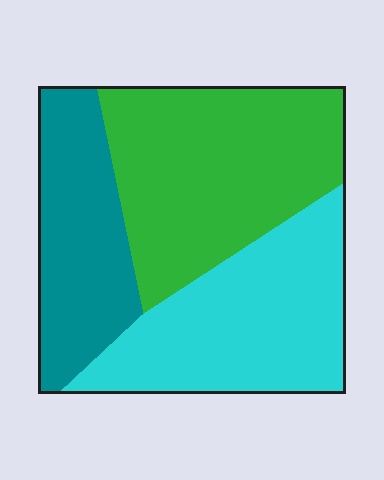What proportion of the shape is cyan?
Cyan takes up about one third (1/3) of the shape.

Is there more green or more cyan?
Green.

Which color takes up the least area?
Teal, at roughly 25%.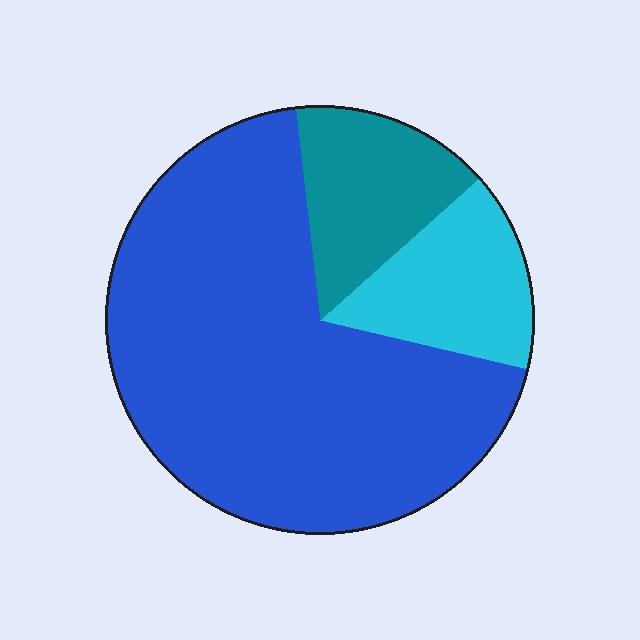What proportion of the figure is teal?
Teal takes up about one sixth (1/6) of the figure.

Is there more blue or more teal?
Blue.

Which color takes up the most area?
Blue, at roughly 70%.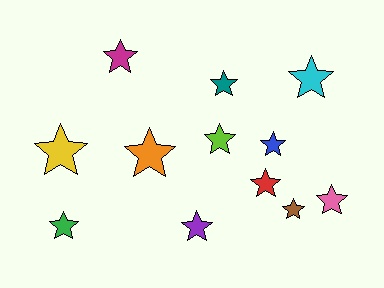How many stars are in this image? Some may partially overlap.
There are 12 stars.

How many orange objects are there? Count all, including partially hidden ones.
There is 1 orange object.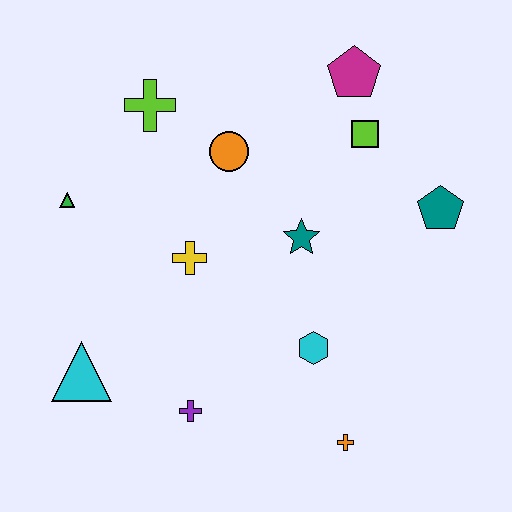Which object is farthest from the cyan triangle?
The magenta pentagon is farthest from the cyan triangle.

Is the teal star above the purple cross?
Yes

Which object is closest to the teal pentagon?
The lime square is closest to the teal pentagon.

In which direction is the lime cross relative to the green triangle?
The lime cross is above the green triangle.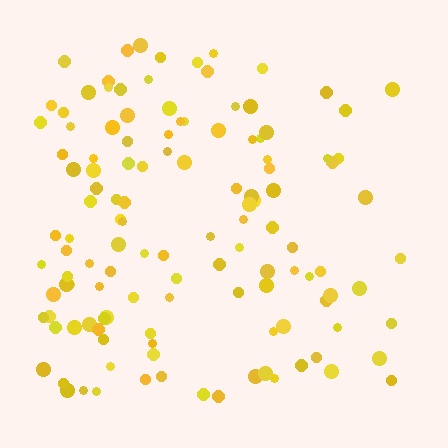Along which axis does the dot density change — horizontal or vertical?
Horizontal.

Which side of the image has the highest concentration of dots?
The left.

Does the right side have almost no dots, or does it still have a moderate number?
Still a moderate number, just noticeably fewer than the left.